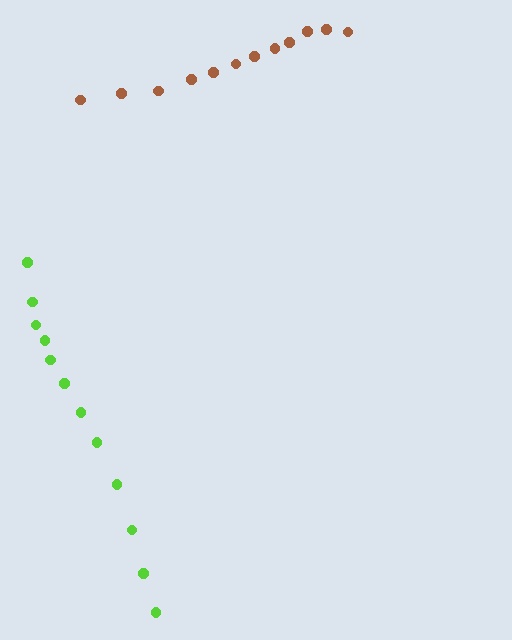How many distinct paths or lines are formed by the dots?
There are 2 distinct paths.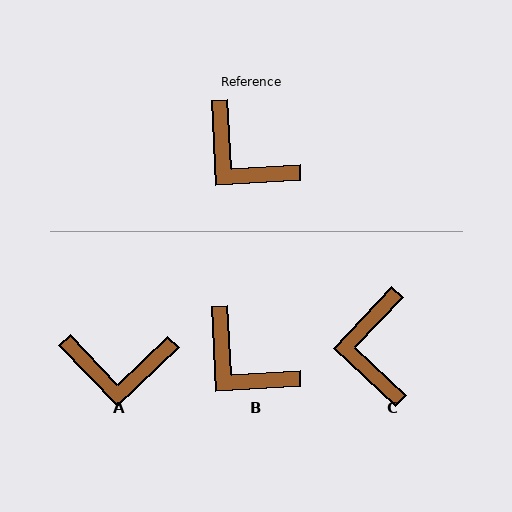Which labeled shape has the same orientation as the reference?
B.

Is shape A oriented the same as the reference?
No, it is off by about 41 degrees.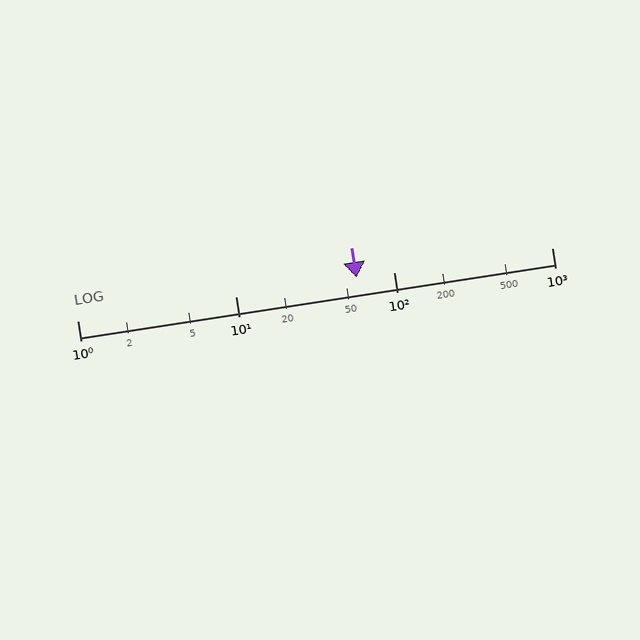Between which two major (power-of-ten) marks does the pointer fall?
The pointer is between 10 and 100.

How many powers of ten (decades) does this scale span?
The scale spans 3 decades, from 1 to 1000.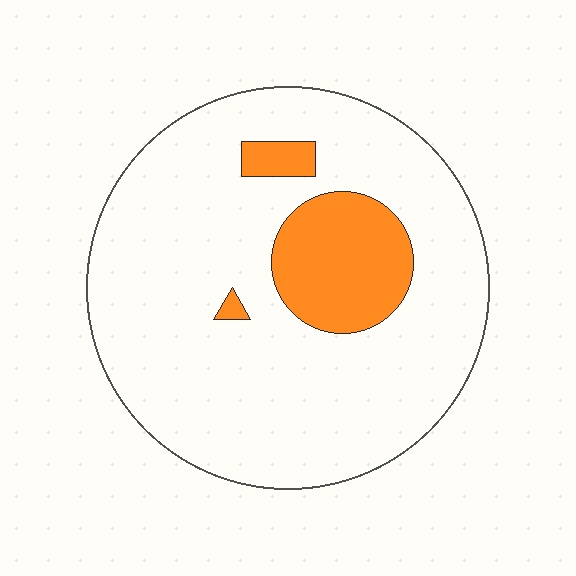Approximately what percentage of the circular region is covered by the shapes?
Approximately 15%.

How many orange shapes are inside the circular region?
3.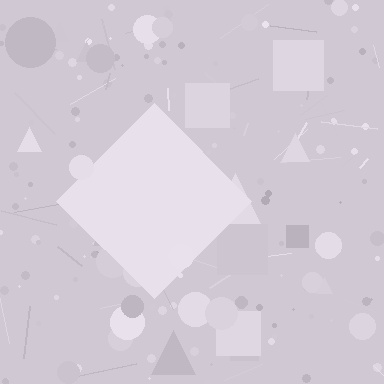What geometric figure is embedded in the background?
A diamond is embedded in the background.